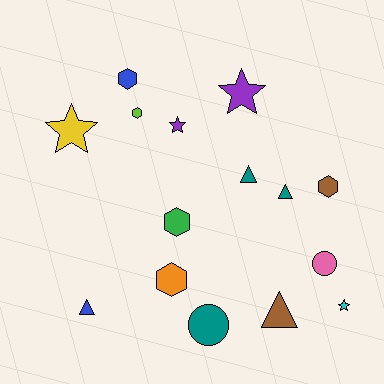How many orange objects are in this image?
There is 1 orange object.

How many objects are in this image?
There are 15 objects.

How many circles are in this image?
There are 2 circles.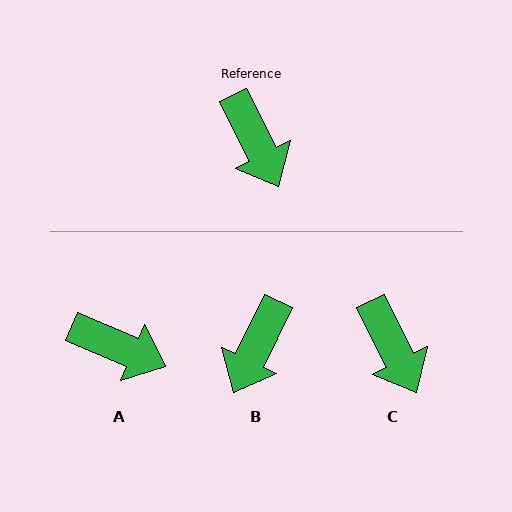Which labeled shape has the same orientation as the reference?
C.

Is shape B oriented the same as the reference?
No, it is off by about 52 degrees.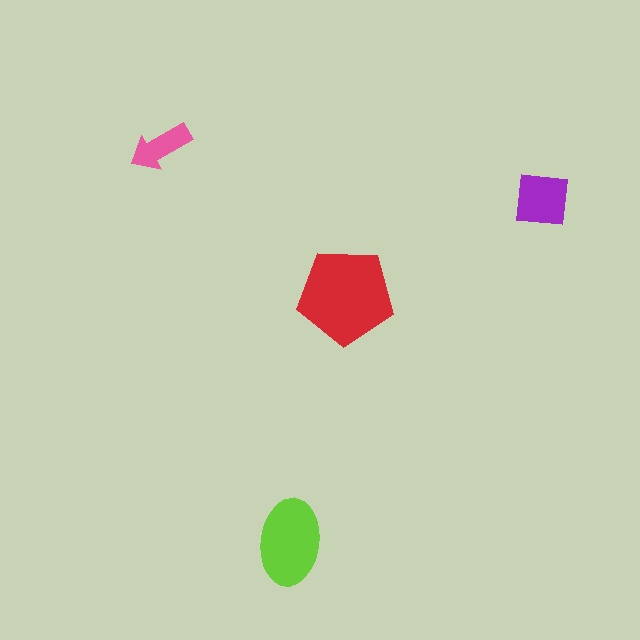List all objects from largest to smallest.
The red pentagon, the lime ellipse, the purple square, the pink arrow.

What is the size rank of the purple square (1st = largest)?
3rd.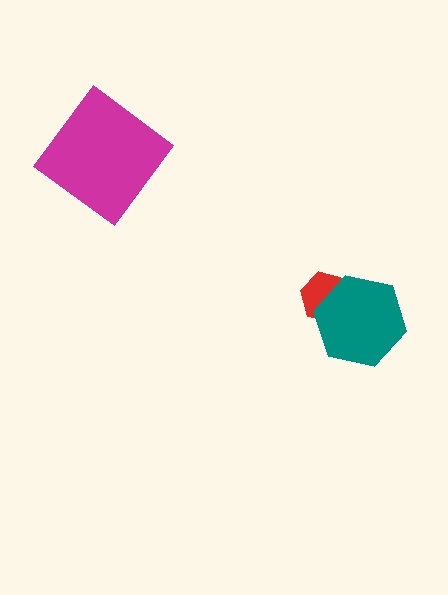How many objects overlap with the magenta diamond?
0 objects overlap with the magenta diamond.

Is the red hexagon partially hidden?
Yes, it is partially covered by another shape.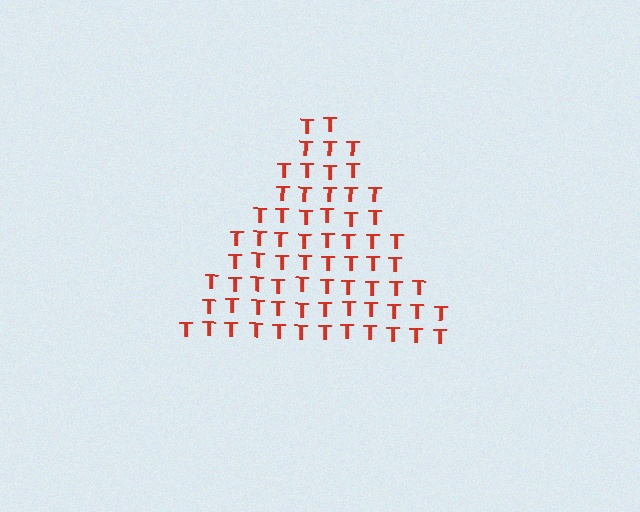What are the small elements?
The small elements are letter T's.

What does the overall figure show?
The overall figure shows a triangle.